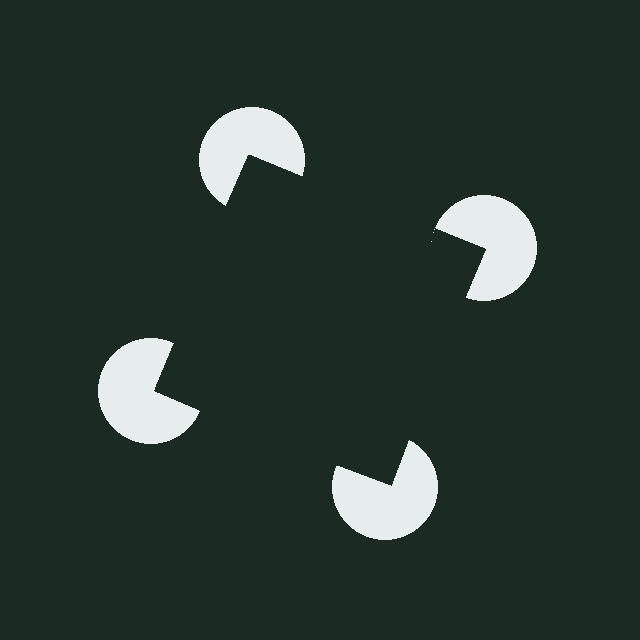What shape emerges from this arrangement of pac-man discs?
An illusory square — its edges are inferred from the aligned wedge cuts in the pac-man discs, not physically drawn.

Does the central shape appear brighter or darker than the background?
It typically appears slightly darker than the background, even though no actual brightness change is drawn.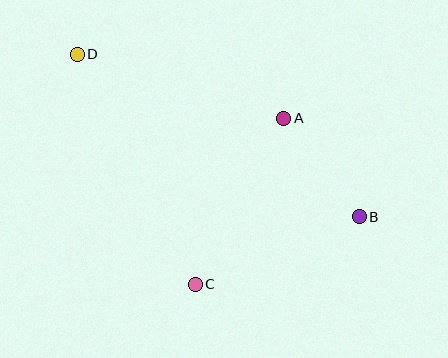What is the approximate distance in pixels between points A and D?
The distance between A and D is approximately 216 pixels.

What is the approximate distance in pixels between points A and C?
The distance between A and C is approximately 188 pixels.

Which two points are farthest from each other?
Points B and D are farthest from each other.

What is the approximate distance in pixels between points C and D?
The distance between C and D is approximately 259 pixels.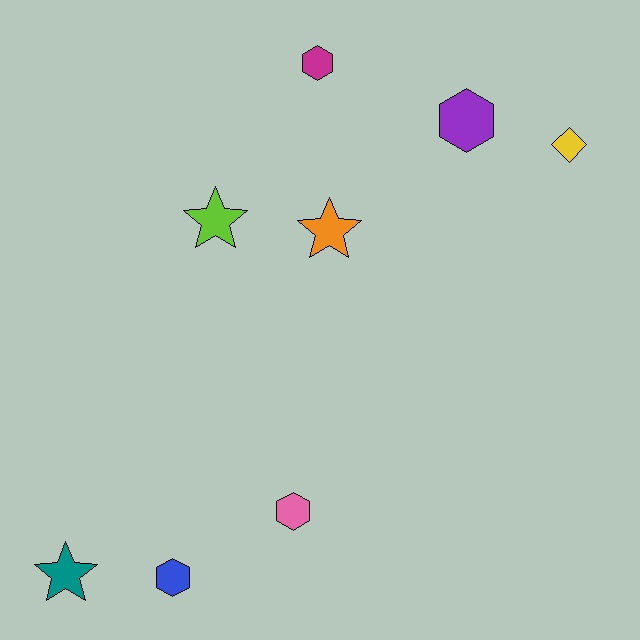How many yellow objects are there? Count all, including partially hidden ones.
There is 1 yellow object.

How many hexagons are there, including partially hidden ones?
There are 4 hexagons.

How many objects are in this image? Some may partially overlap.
There are 8 objects.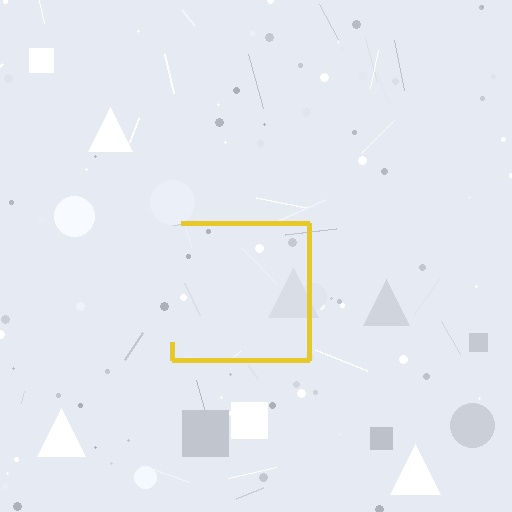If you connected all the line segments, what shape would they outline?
They would outline a square.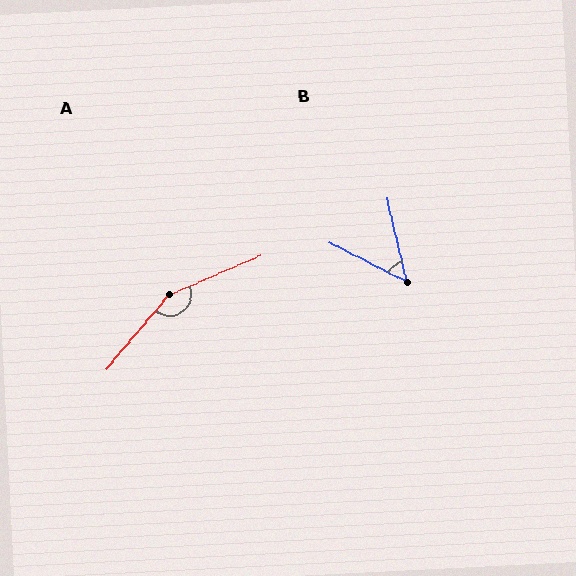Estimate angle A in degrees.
Approximately 153 degrees.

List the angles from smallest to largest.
B (50°), A (153°).